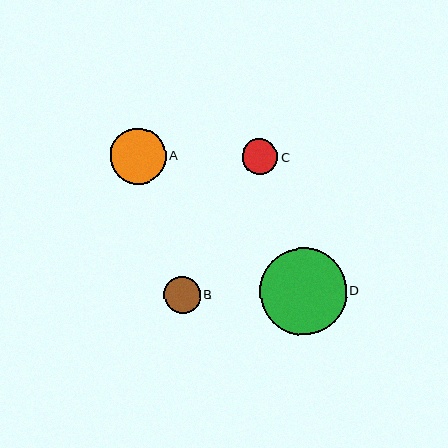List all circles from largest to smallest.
From largest to smallest: D, A, B, C.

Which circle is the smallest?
Circle C is the smallest with a size of approximately 36 pixels.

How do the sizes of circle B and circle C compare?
Circle B and circle C are approximately the same size.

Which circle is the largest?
Circle D is the largest with a size of approximately 87 pixels.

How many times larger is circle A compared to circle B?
Circle A is approximately 1.5 times the size of circle B.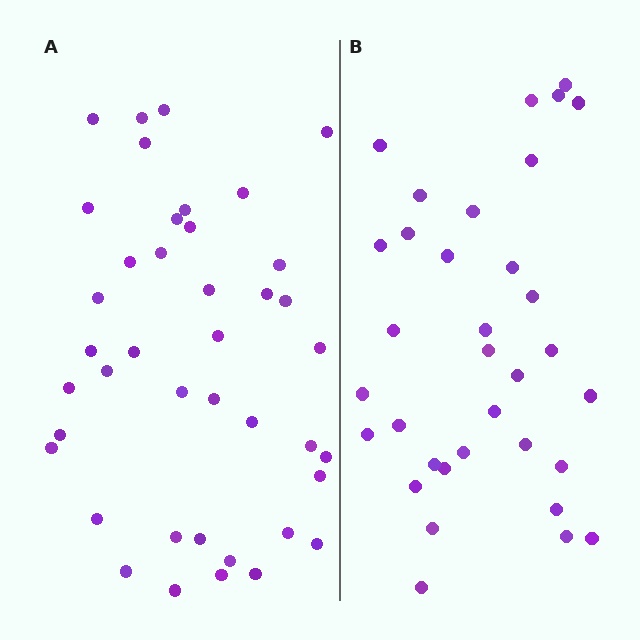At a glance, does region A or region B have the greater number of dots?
Region A (the left region) has more dots.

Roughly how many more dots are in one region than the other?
Region A has roughly 8 or so more dots than region B.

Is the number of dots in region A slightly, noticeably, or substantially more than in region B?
Region A has only slightly more — the two regions are fairly close. The ratio is roughly 1.2 to 1.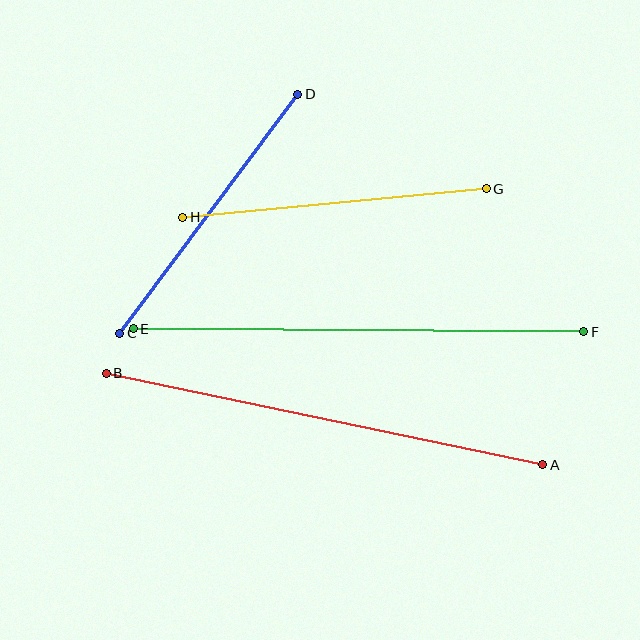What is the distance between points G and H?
The distance is approximately 305 pixels.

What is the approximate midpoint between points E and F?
The midpoint is at approximately (358, 330) pixels.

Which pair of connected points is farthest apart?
Points E and F are farthest apart.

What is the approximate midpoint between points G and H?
The midpoint is at approximately (335, 203) pixels.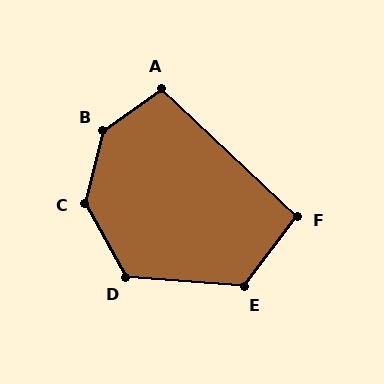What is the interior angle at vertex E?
Approximately 123 degrees (obtuse).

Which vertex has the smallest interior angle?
F, at approximately 96 degrees.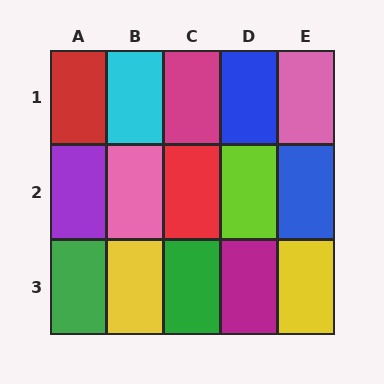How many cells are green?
2 cells are green.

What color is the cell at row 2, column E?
Blue.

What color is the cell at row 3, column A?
Green.